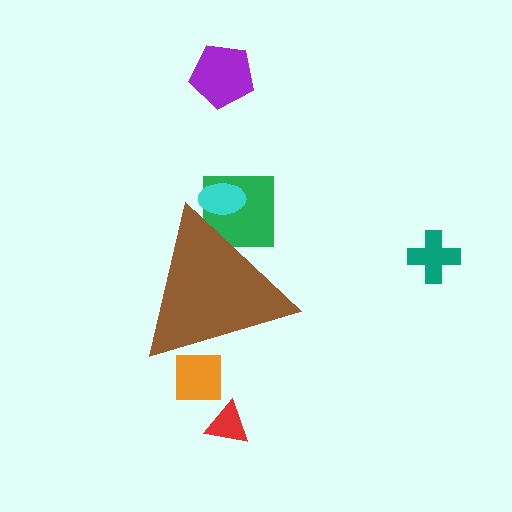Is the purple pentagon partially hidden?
No, the purple pentagon is fully visible.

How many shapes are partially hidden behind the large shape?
3 shapes are partially hidden.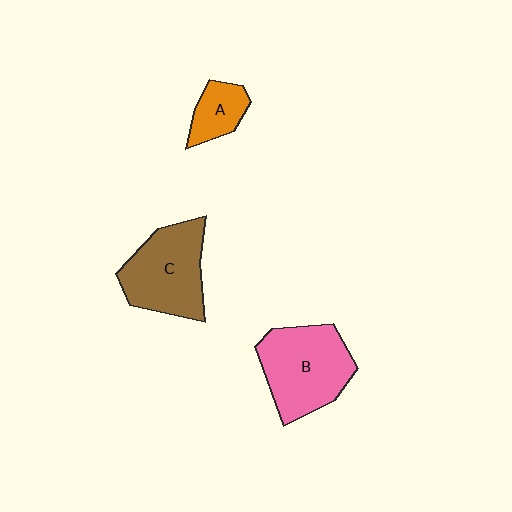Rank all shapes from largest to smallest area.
From largest to smallest: B (pink), C (brown), A (orange).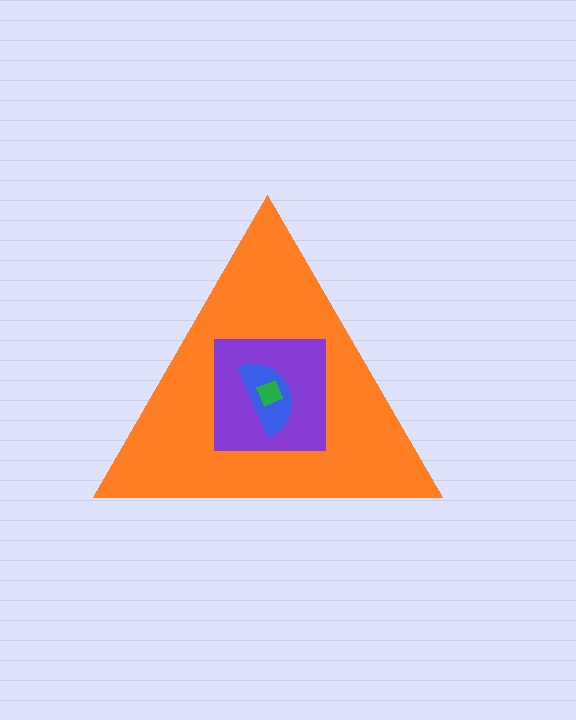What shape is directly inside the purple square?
The blue semicircle.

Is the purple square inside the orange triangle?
Yes.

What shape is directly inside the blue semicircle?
The green diamond.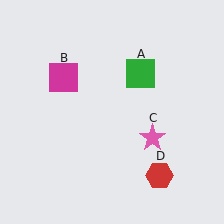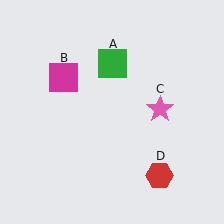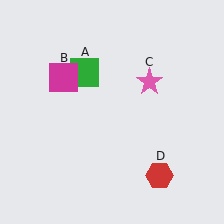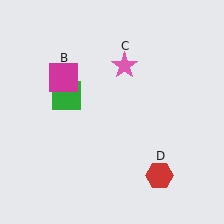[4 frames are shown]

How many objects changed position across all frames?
2 objects changed position: green square (object A), pink star (object C).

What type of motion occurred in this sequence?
The green square (object A), pink star (object C) rotated counterclockwise around the center of the scene.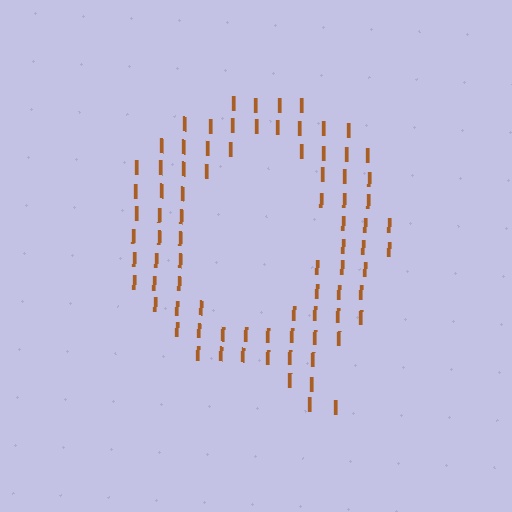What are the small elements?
The small elements are letter I's.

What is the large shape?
The large shape is the letter Q.